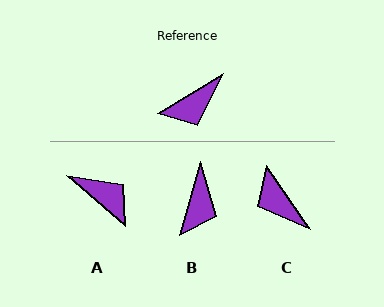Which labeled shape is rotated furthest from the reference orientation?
A, about 108 degrees away.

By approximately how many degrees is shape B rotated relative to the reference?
Approximately 43 degrees counter-clockwise.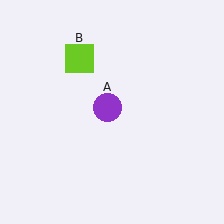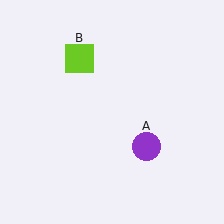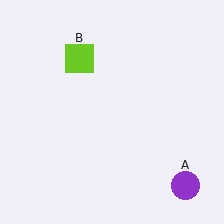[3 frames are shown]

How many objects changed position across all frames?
1 object changed position: purple circle (object A).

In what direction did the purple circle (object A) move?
The purple circle (object A) moved down and to the right.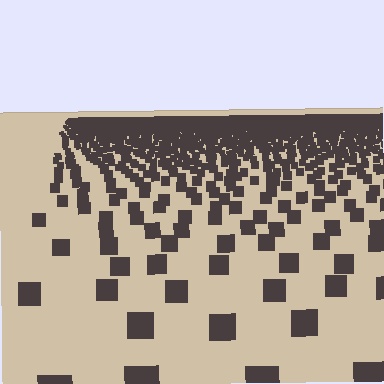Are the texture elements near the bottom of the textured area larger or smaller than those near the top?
Larger. Near the bottom, elements are closer to the viewer and appear at a bigger on-screen size.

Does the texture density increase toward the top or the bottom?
Density increases toward the top.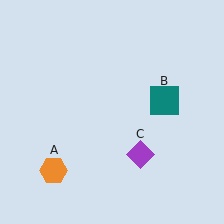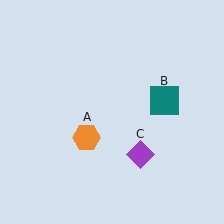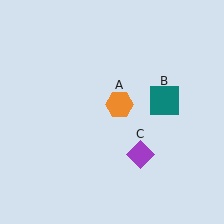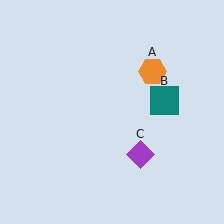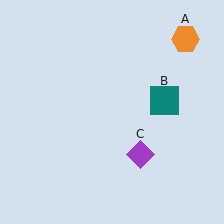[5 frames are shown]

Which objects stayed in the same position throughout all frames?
Teal square (object B) and purple diamond (object C) remained stationary.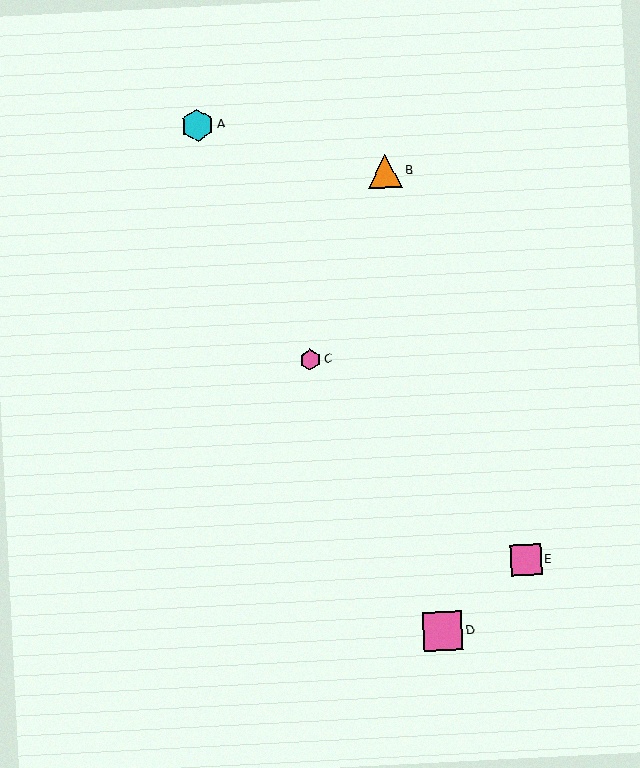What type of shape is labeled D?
Shape D is a pink square.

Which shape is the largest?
The pink square (labeled D) is the largest.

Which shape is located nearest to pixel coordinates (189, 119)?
The cyan hexagon (labeled A) at (198, 125) is nearest to that location.